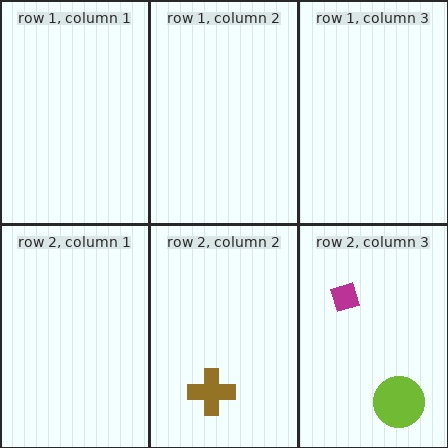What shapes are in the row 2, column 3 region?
The lime circle, the magenta diamond.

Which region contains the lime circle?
The row 2, column 3 region.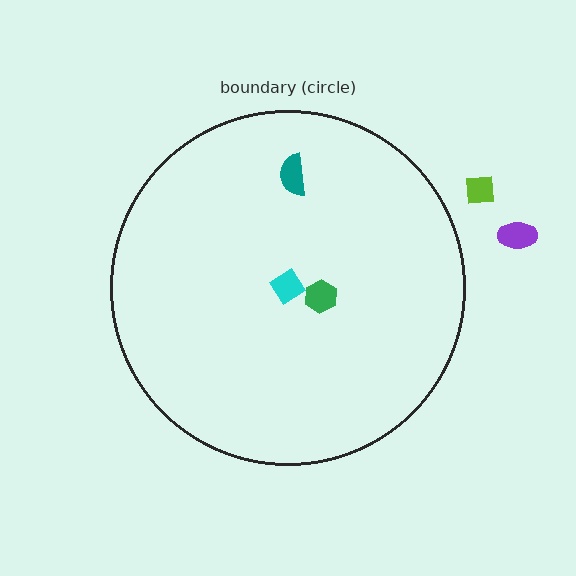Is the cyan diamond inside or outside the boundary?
Inside.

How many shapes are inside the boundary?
3 inside, 2 outside.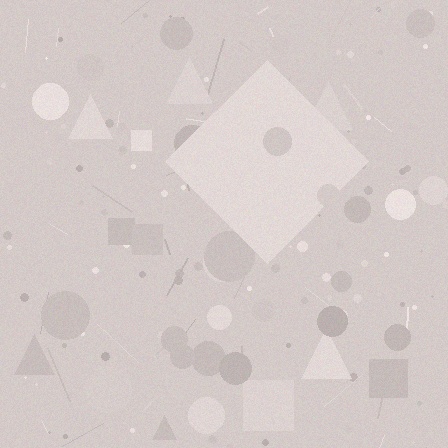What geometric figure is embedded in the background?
A diamond is embedded in the background.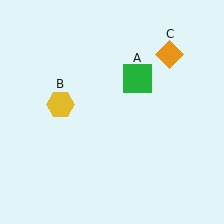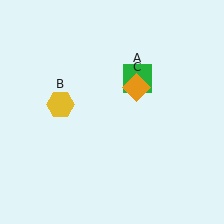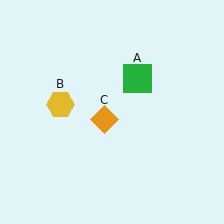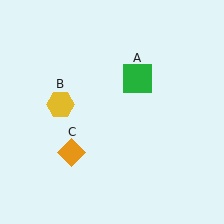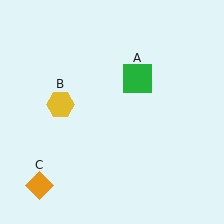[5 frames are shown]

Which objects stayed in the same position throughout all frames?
Green square (object A) and yellow hexagon (object B) remained stationary.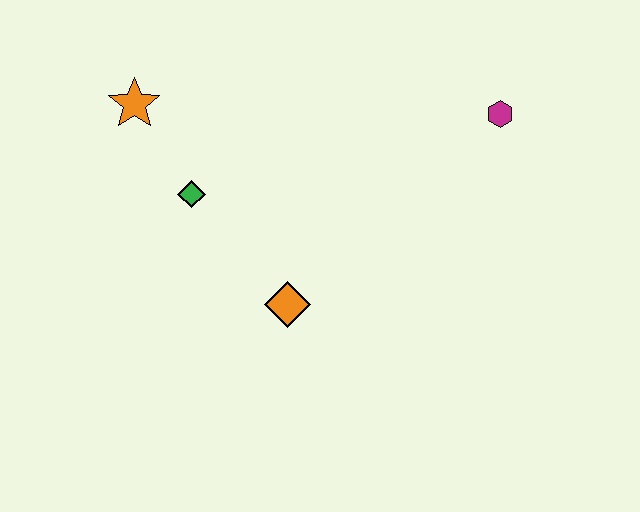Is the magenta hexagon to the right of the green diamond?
Yes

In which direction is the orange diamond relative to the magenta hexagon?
The orange diamond is to the left of the magenta hexagon.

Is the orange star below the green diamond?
No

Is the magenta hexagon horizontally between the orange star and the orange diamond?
No